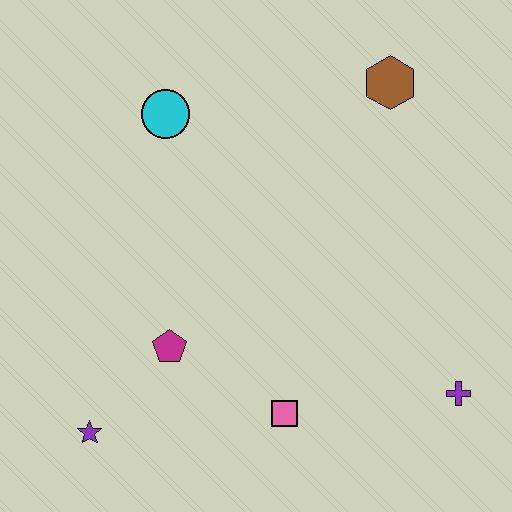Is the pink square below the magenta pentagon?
Yes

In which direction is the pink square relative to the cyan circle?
The pink square is below the cyan circle.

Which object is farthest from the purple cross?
The cyan circle is farthest from the purple cross.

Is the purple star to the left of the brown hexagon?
Yes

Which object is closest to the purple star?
The magenta pentagon is closest to the purple star.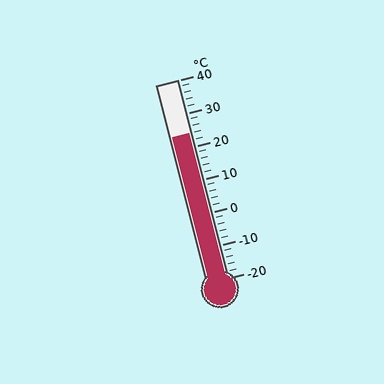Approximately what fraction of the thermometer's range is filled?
The thermometer is filled to approximately 75% of its range.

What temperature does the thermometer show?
The thermometer shows approximately 24°C.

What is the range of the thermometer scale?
The thermometer scale ranges from -20°C to 40°C.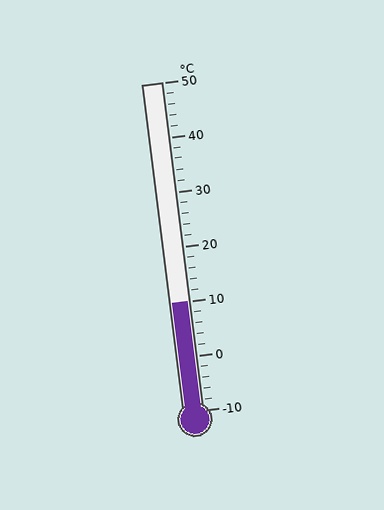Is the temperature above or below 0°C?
The temperature is above 0°C.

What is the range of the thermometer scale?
The thermometer scale ranges from -10°C to 50°C.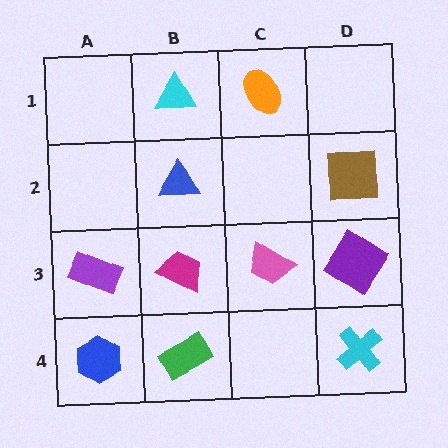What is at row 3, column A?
A purple rectangle.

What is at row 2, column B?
A blue triangle.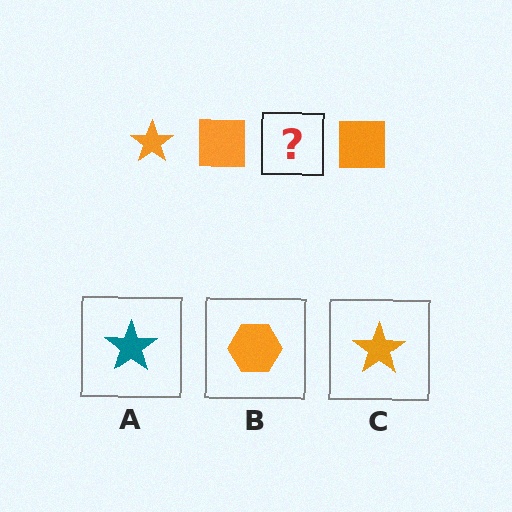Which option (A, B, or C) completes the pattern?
C.